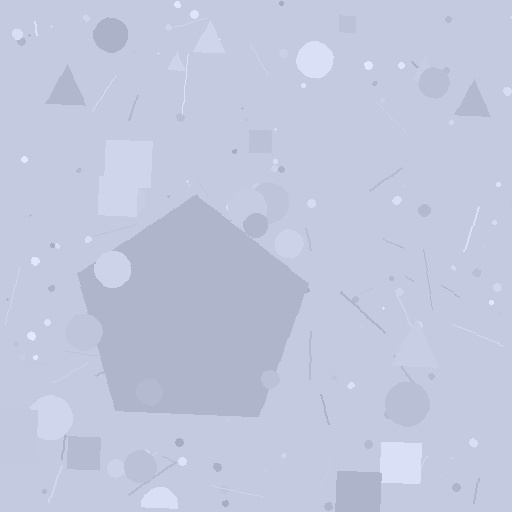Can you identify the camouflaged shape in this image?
The camouflaged shape is a pentagon.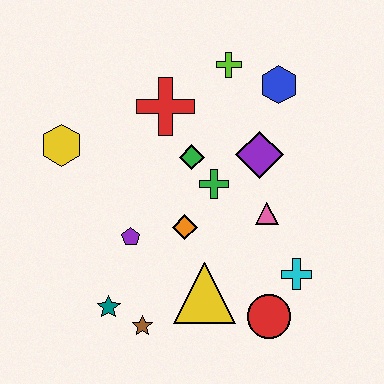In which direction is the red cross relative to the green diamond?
The red cross is above the green diamond.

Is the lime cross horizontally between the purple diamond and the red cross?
Yes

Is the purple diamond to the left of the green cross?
No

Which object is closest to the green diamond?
The green cross is closest to the green diamond.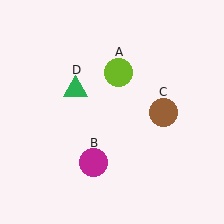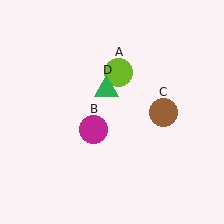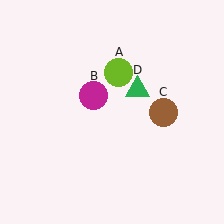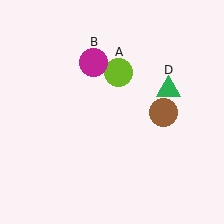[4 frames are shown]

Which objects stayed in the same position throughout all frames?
Lime circle (object A) and brown circle (object C) remained stationary.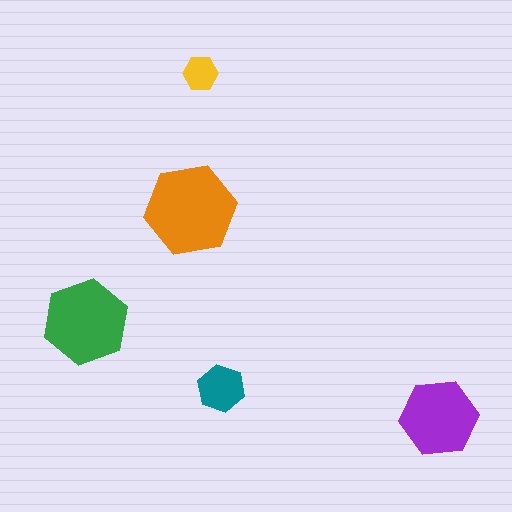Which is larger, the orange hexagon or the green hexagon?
The orange one.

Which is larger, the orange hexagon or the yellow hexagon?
The orange one.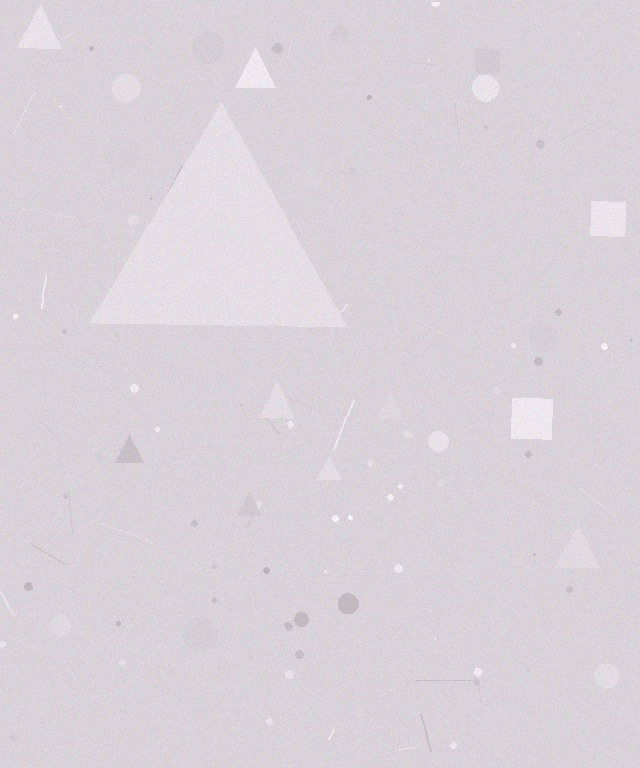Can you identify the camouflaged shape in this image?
The camouflaged shape is a triangle.